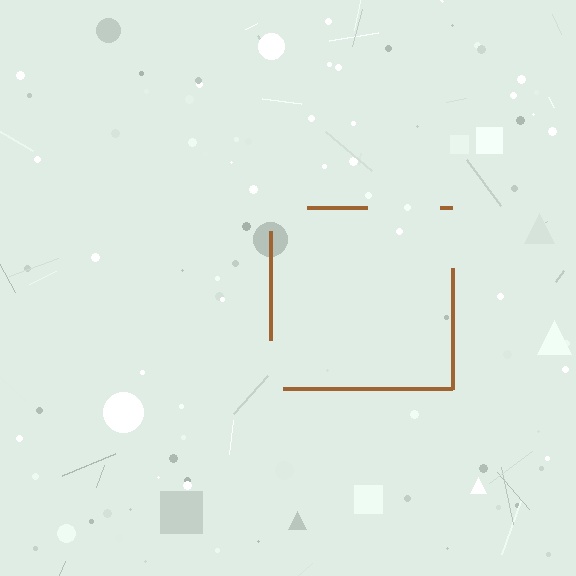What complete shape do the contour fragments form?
The contour fragments form a square.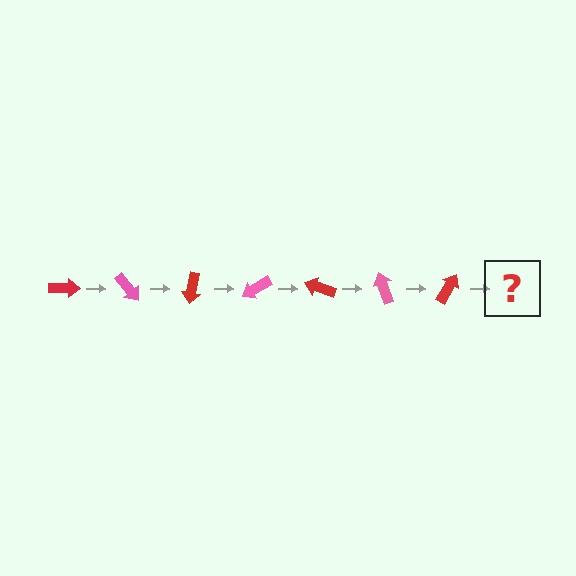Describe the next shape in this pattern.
It should be a pink arrow, rotated 350 degrees from the start.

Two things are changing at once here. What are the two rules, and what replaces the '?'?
The two rules are that it rotates 50 degrees each step and the color cycles through red and pink. The '?' should be a pink arrow, rotated 350 degrees from the start.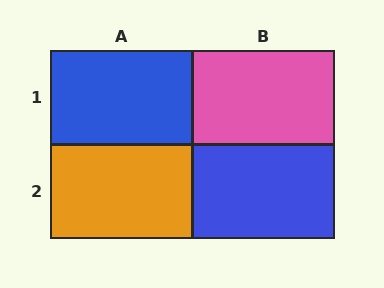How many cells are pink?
1 cell is pink.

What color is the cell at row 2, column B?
Blue.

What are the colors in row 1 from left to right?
Blue, pink.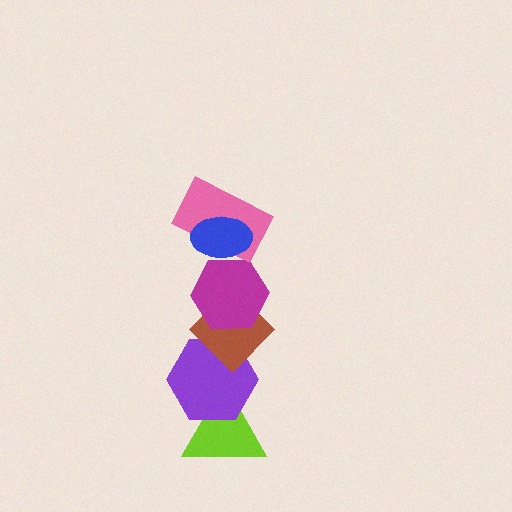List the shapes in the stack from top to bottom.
From top to bottom: the blue ellipse, the pink rectangle, the magenta hexagon, the brown diamond, the purple hexagon, the lime triangle.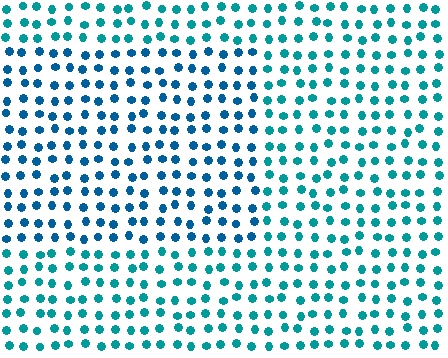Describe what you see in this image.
The image is filled with small teal elements in a uniform arrangement. A rectangle-shaped region is visible where the elements are tinted to a slightly different hue, forming a subtle color boundary.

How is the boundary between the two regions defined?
The boundary is defined purely by a slight shift in hue (about 24 degrees). Spacing, size, and orientation are identical on both sides.